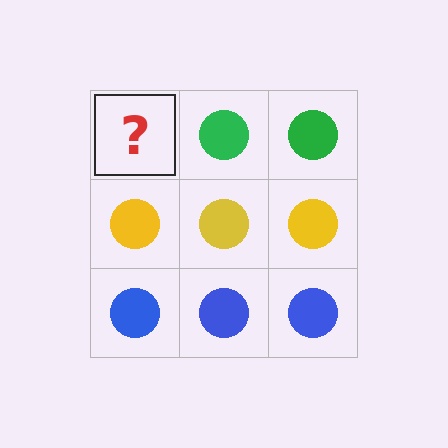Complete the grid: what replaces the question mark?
The question mark should be replaced with a green circle.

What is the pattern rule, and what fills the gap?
The rule is that each row has a consistent color. The gap should be filled with a green circle.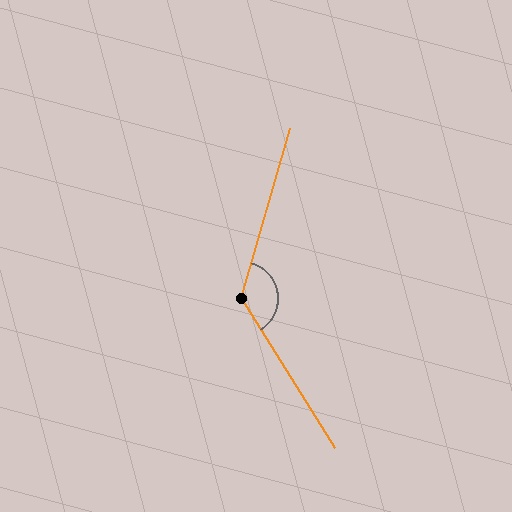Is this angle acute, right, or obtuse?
It is obtuse.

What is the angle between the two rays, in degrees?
Approximately 132 degrees.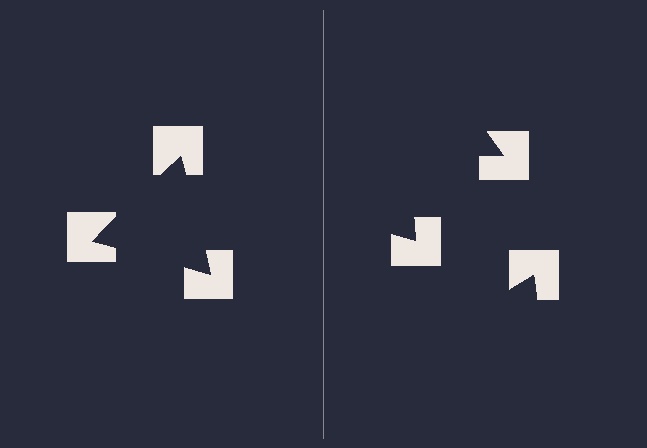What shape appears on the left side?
An illusory triangle.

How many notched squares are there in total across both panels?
6 — 3 on each side.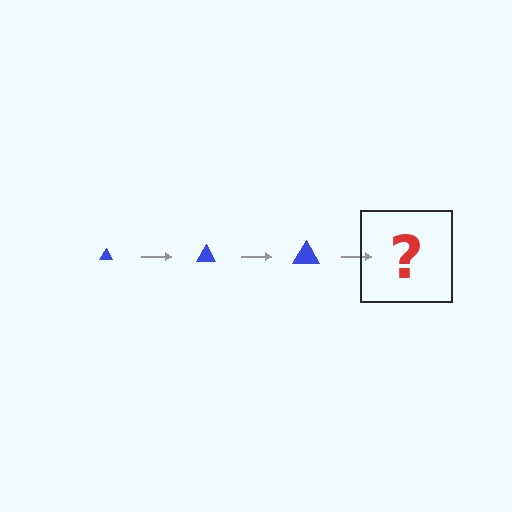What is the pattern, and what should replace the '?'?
The pattern is that the triangle gets progressively larger each step. The '?' should be a blue triangle, larger than the previous one.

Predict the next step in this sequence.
The next step is a blue triangle, larger than the previous one.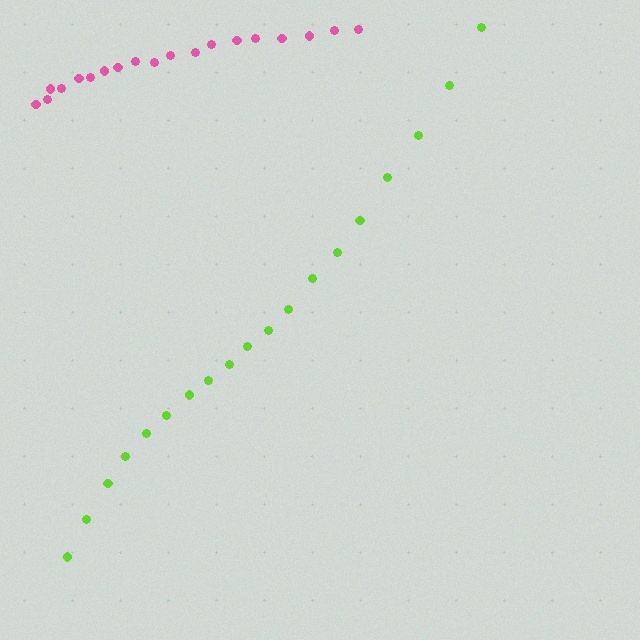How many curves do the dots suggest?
There are 2 distinct paths.